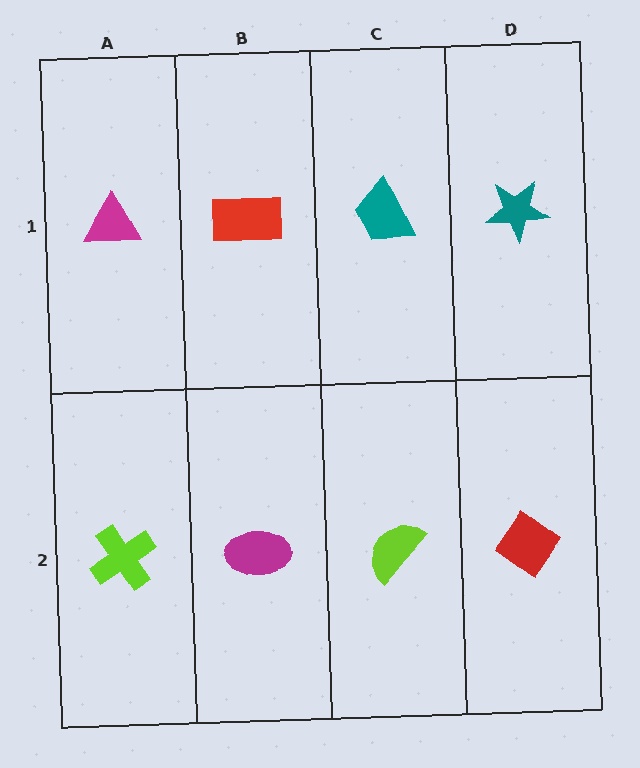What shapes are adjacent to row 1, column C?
A lime semicircle (row 2, column C), a red rectangle (row 1, column B), a teal star (row 1, column D).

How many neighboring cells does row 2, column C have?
3.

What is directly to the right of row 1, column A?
A red rectangle.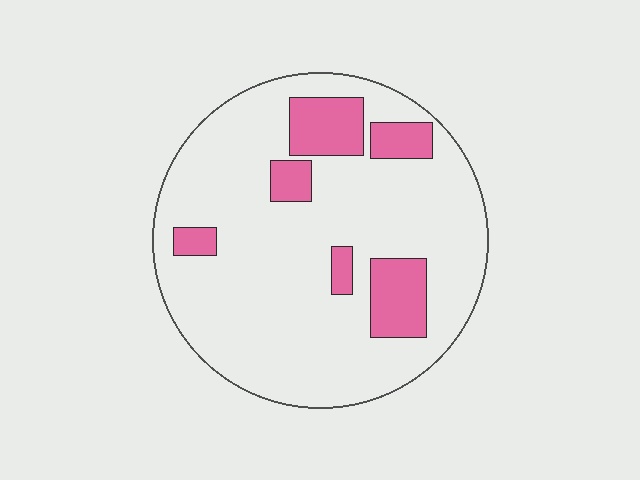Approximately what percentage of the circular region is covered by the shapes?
Approximately 15%.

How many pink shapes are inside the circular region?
6.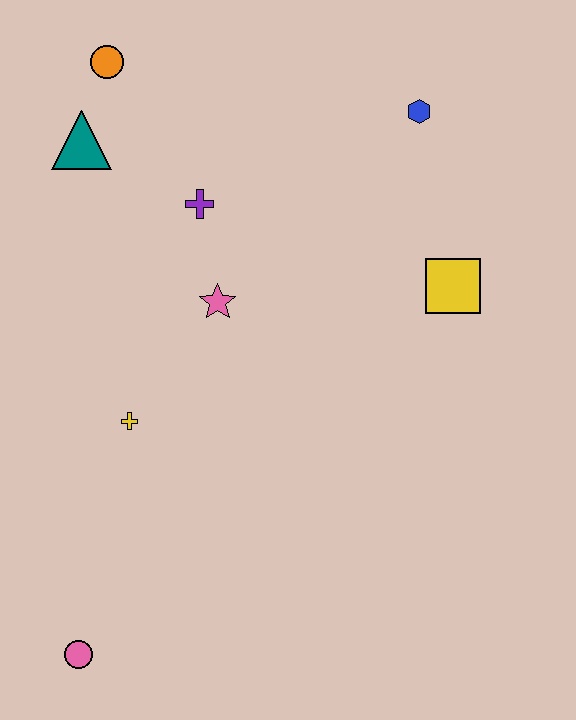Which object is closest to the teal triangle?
The orange circle is closest to the teal triangle.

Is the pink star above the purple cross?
No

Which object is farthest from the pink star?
The pink circle is farthest from the pink star.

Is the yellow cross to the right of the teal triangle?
Yes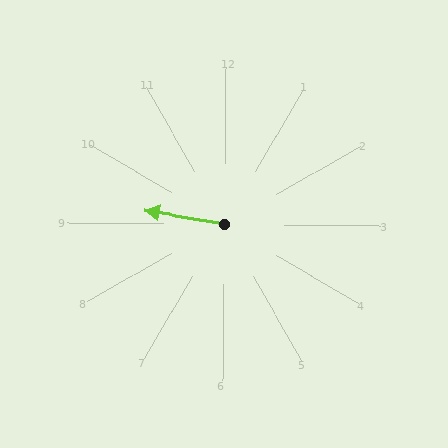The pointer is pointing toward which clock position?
Roughly 9 o'clock.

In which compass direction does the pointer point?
West.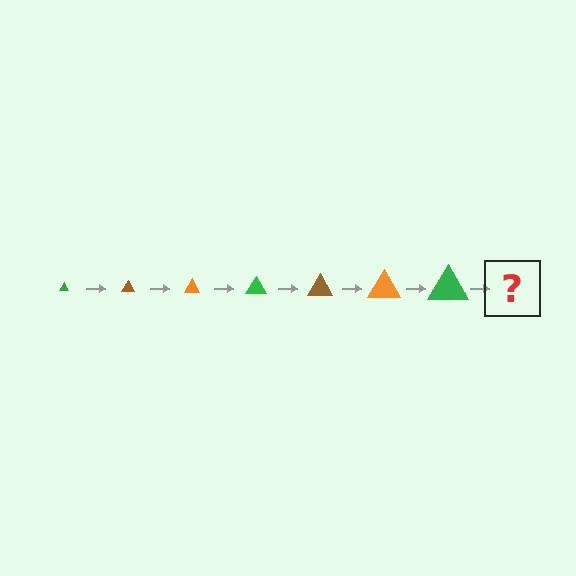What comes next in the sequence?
The next element should be a brown triangle, larger than the previous one.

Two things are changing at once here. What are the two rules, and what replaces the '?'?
The two rules are that the triangle grows larger each step and the color cycles through green, brown, and orange. The '?' should be a brown triangle, larger than the previous one.